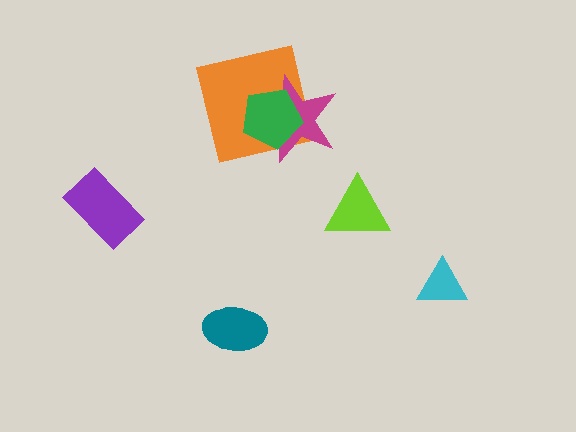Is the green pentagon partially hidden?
No, no other shape covers it.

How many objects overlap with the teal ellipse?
0 objects overlap with the teal ellipse.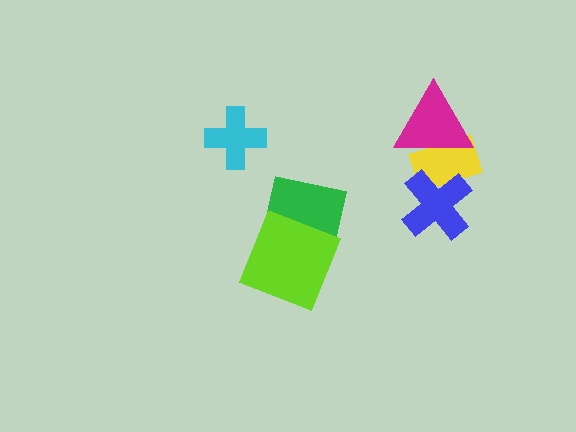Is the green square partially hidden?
Yes, it is partially covered by another shape.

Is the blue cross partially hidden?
No, no other shape covers it.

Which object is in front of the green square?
The lime square is in front of the green square.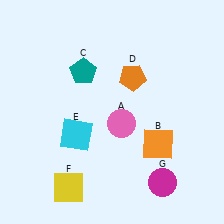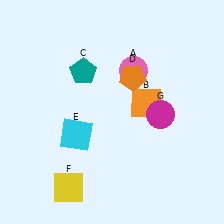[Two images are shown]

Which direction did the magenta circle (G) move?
The magenta circle (G) moved up.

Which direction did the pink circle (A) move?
The pink circle (A) moved up.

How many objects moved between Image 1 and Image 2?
3 objects moved between the two images.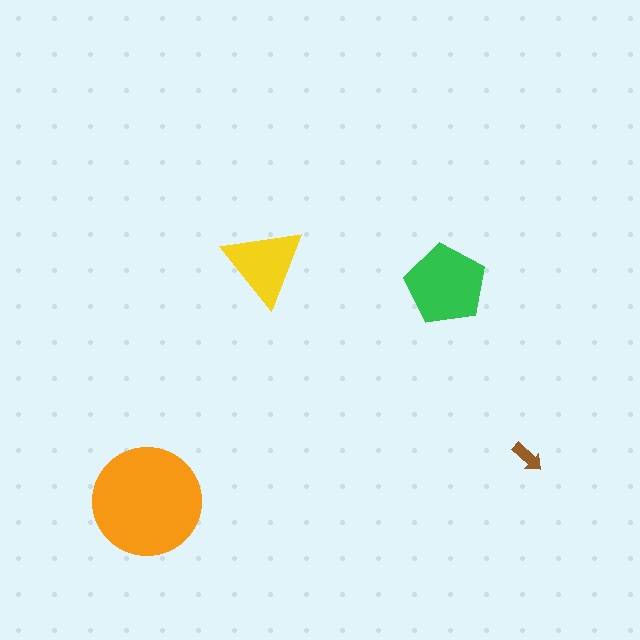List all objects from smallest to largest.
The brown arrow, the yellow triangle, the green pentagon, the orange circle.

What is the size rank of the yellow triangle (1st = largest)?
3rd.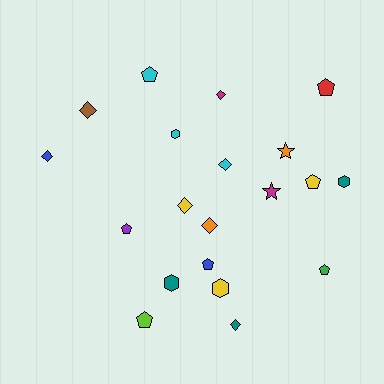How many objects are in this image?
There are 20 objects.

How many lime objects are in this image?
There is 1 lime object.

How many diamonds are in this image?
There are 7 diamonds.